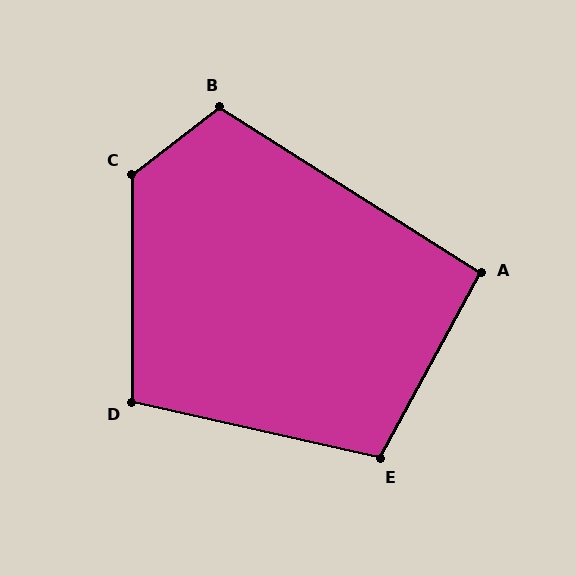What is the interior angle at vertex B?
Approximately 110 degrees (obtuse).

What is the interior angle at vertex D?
Approximately 103 degrees (obtuse).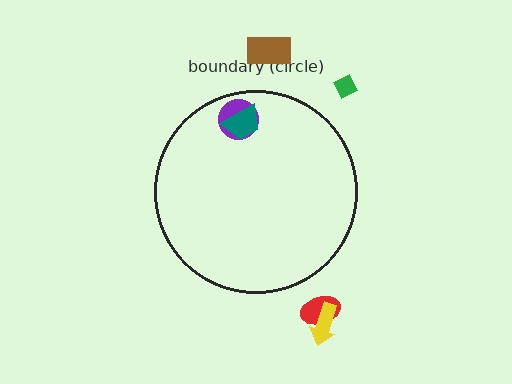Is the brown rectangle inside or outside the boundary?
Outside.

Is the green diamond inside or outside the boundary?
Outside.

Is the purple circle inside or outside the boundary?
Inside.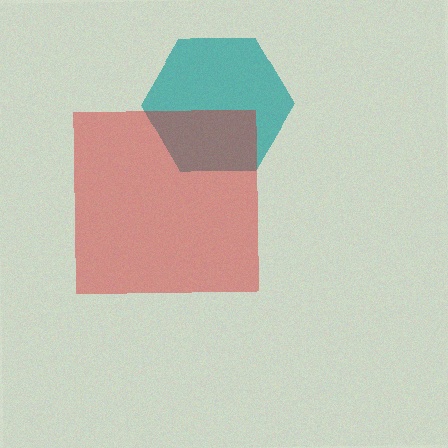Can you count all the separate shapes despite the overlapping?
Yes, there are 2 separate shapes.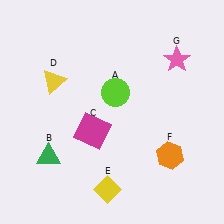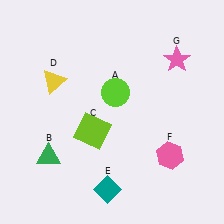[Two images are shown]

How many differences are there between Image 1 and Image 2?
There are 3 differences between the two images.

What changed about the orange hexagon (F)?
In Image 1, F is orange. In Image 2, it changed to pink.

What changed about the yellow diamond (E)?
In Image 1, E is yellow. In Image 2, it changed to teal.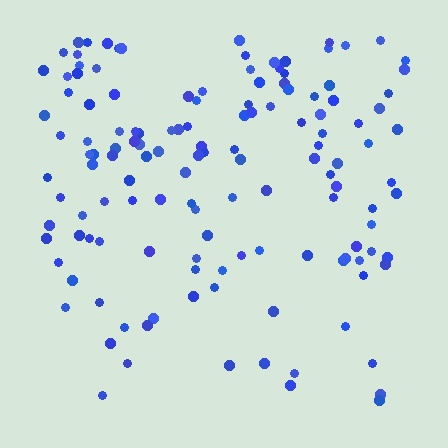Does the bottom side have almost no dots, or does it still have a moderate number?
Still a moderate number, just noticeably fewer than the top.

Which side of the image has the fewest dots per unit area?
The bottom.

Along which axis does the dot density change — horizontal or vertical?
Vertical.